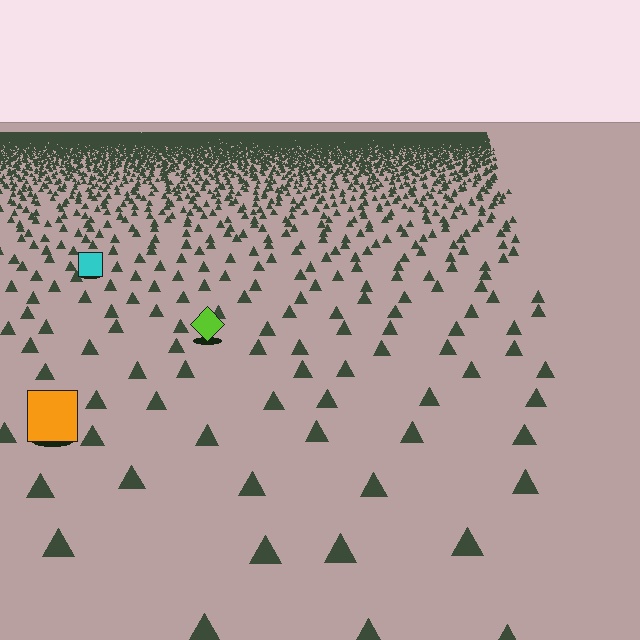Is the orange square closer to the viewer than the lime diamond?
Yes. The orange square is closer — you can tell from the texture gradient: the ground texture is coarser near it.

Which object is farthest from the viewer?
The cyan square is farthest from the viewer. It appears smaller and the ground texture around it is denser.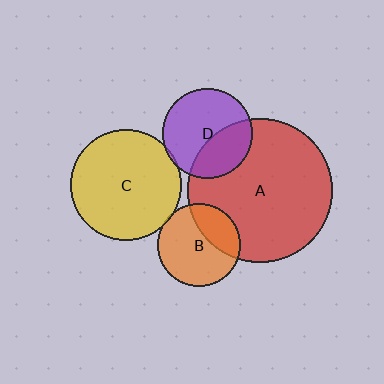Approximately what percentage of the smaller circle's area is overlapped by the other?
Approximately 35%.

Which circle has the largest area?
Circle A (red).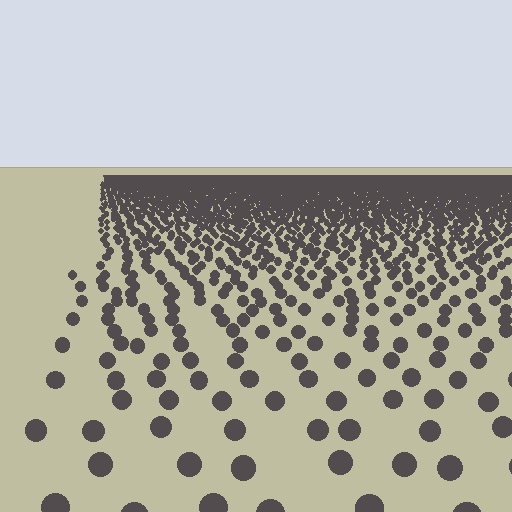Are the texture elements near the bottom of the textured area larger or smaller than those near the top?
Larger. Near the bottom, elements are closer to the viewer and appear at a bigger on-screen size.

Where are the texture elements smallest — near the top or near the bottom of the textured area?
Near the top.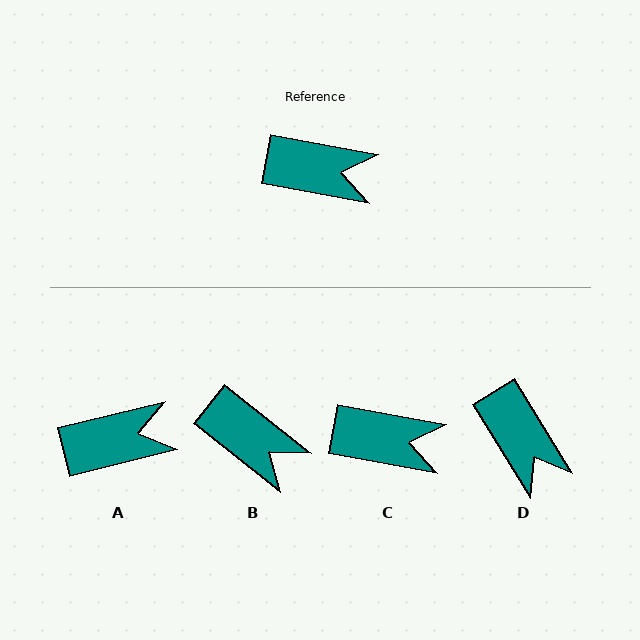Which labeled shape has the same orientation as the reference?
C.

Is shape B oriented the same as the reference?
No, it is off by about 28 degrees.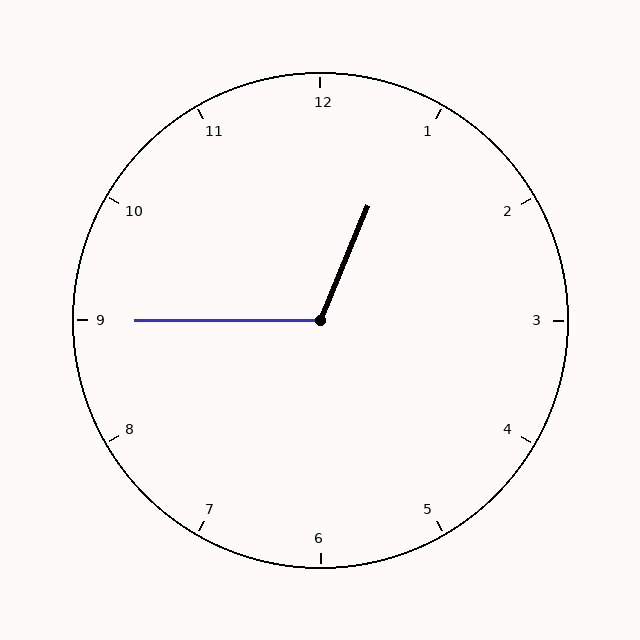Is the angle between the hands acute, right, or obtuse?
It is obtuse.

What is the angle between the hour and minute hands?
Approximately 112 degrees.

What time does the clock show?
12:45.